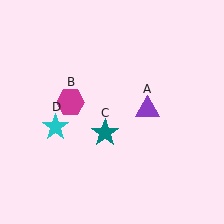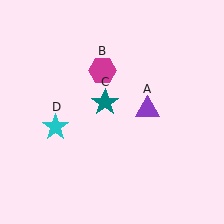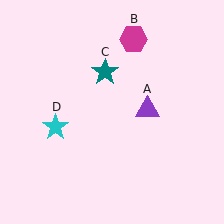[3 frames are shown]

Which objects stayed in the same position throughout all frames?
Purple triangle (object A) and cyan star (object D) remained stationary.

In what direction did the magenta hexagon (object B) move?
The magenta hexagon (object B) moved up and to the right.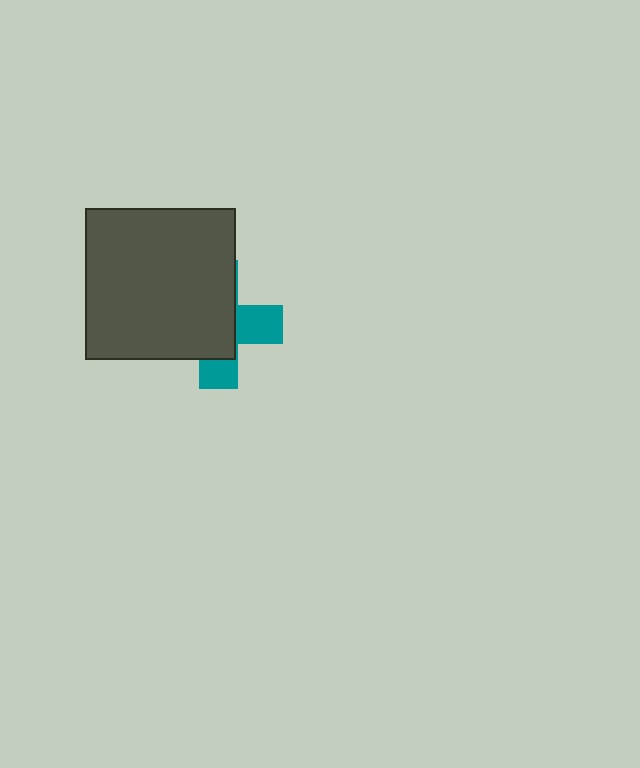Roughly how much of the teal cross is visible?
A small part of it is visible (roughly 37%).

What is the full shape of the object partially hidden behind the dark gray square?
The partially hidden object is a teal cross.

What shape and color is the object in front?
The object in front is a dark gray square.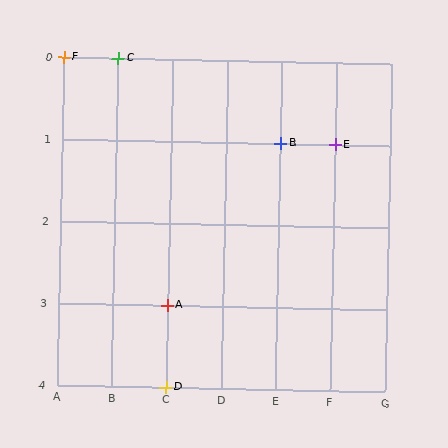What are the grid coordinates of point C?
Point C is at grid coordinates (B, 0).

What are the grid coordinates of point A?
Point A is at grid coordinates (C, 3).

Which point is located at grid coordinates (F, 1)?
Point E is at (F, 1).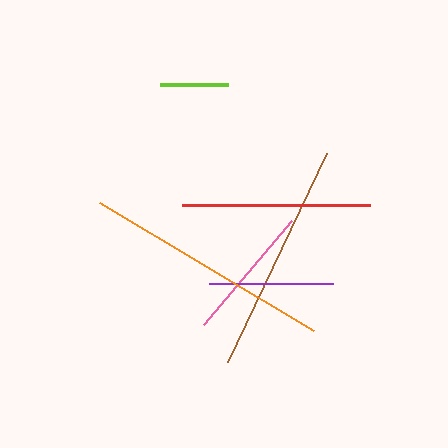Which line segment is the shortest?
The lime line is the shortest at approximately 68 pixels.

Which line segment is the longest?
The orange line is the longest at approximately 250 pixels.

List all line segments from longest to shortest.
From longest to shortest: orange, brown, red, pink, purple, lime.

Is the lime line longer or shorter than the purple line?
The purple line is longer than the lime line.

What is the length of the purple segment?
The purple segment is approximately 125 pixels long.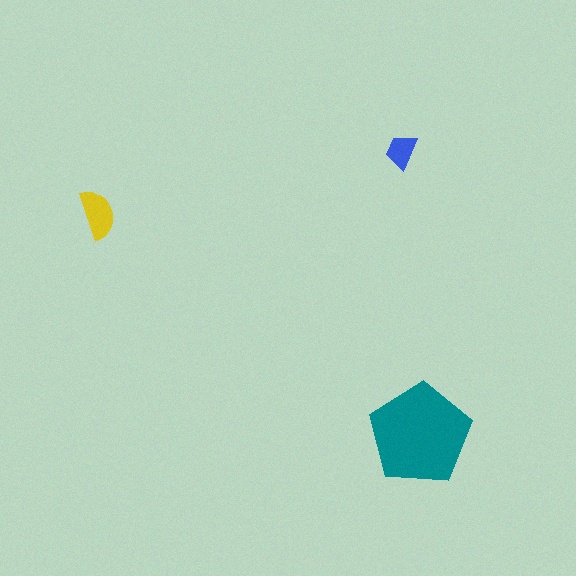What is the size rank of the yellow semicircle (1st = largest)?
2nd.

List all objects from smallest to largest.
The blue trapezoid, the yellow semicircle, the teal pentagon.